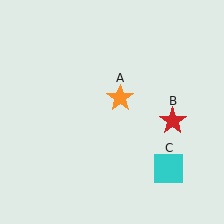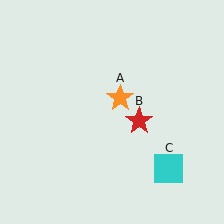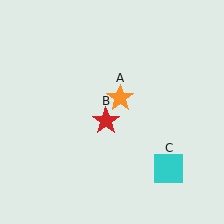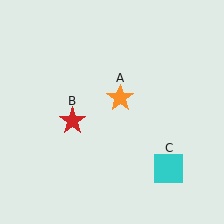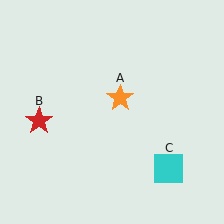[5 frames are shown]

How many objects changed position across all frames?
1 object changed position: red star (object B).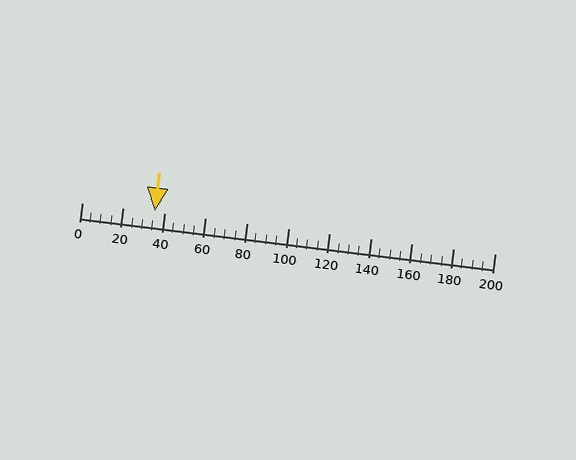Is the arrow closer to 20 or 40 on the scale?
The arrow is closer to 40.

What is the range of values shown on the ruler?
The ruler shows values from 0 to 200.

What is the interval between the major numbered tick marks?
The major tick marks are spaced 20 units apart.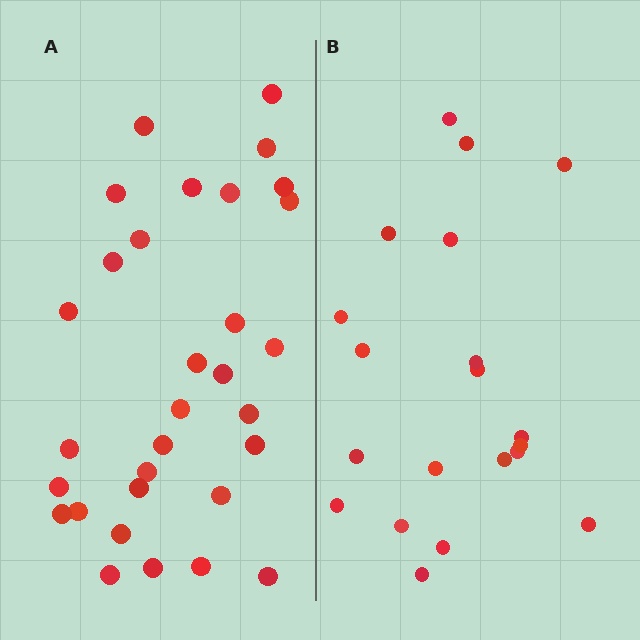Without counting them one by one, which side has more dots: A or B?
Region A (the left region) has more dots.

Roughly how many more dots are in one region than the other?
Region A has roughly 12 or so more dots than region B.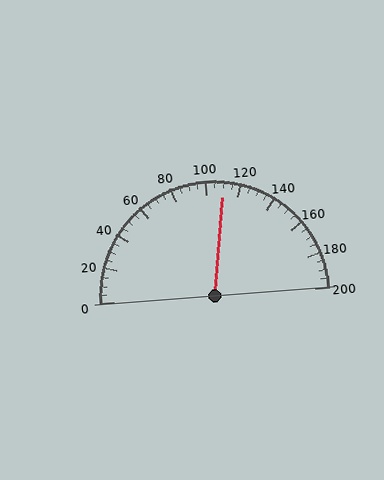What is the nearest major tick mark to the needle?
The nearest major tick mark is 120.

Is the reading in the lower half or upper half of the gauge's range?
The reading is in the upper half of the range (0 to 200).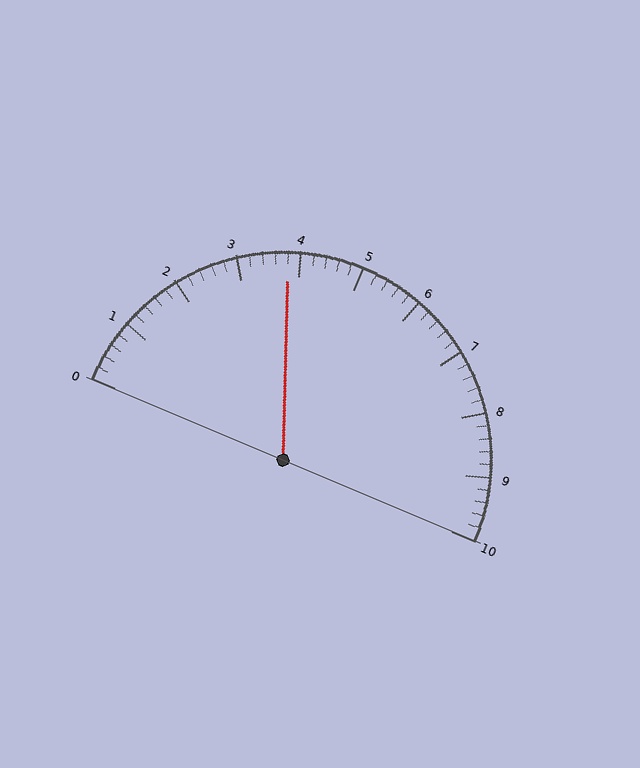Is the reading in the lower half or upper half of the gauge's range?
The reading is in the lower half of the range (0 to 10).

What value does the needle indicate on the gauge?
The needle indicates approximately 3.8.